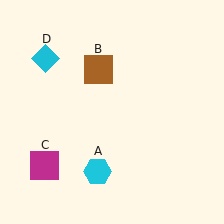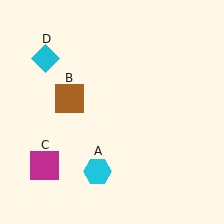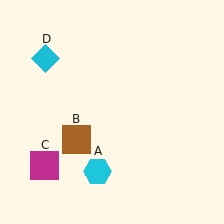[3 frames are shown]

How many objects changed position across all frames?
1 object changed position: brown square (object B).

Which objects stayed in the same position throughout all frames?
Cyan hexagon (object A) and magenta square (object C) and cyan diamond (object D) remained stationary.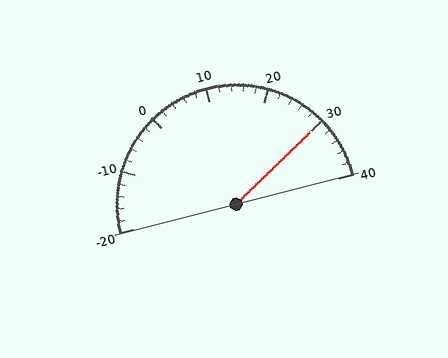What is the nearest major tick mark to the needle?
The nearest major tick mark is 30.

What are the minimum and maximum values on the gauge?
The gauge ranges from -20 to 40.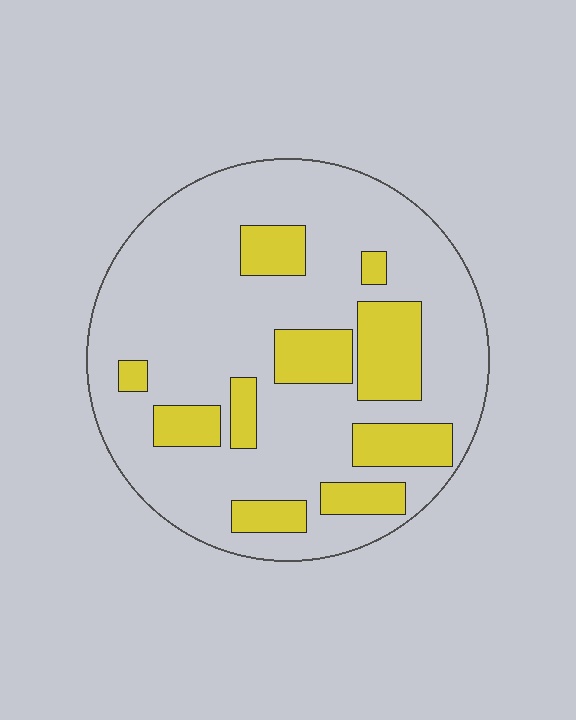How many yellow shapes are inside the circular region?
10.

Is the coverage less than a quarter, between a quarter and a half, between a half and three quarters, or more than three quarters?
Less than a quarter.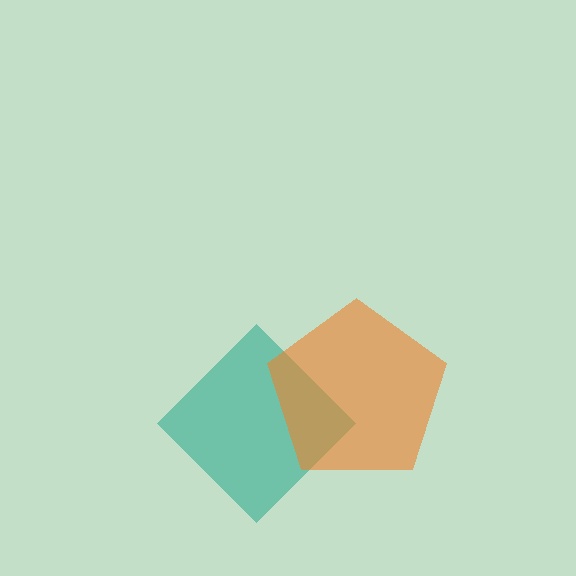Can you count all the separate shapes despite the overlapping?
Yes, there are 2 separate shapes.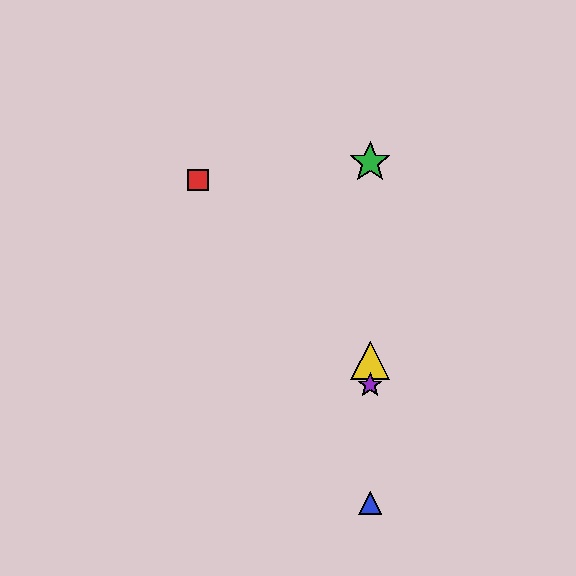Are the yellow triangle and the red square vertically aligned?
No, the yellow triangle is at x≈370 and the red square is at x≈198.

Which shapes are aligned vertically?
The blue triangle, the green star, the yellow triangle, the purple star are aligned vertically.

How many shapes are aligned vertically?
4 shapes (the blue triangle, the green star, the yellow triangle, the purple star) are aligned vertically.